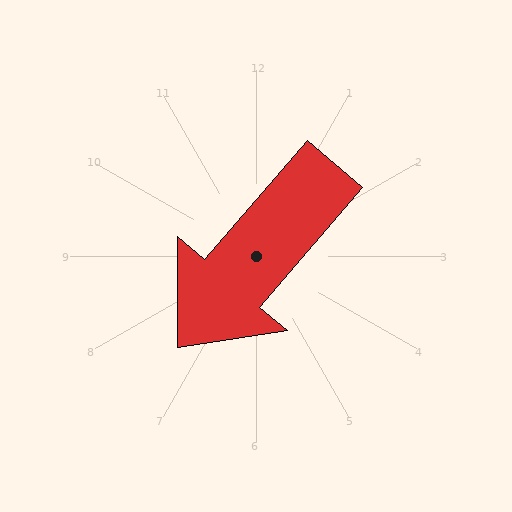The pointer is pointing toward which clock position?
Roughly 7 o'clock.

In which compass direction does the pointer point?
Southwest.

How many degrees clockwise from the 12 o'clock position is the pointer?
Approximately 221 degrees.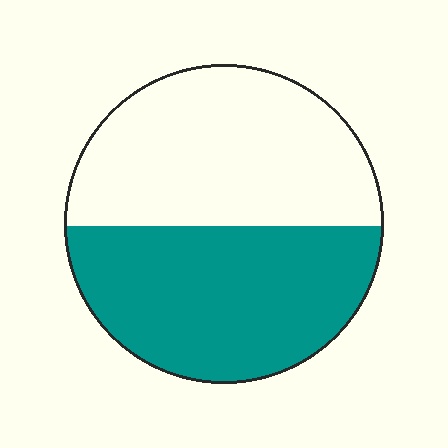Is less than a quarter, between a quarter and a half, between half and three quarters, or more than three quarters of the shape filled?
Between a quarter and a half.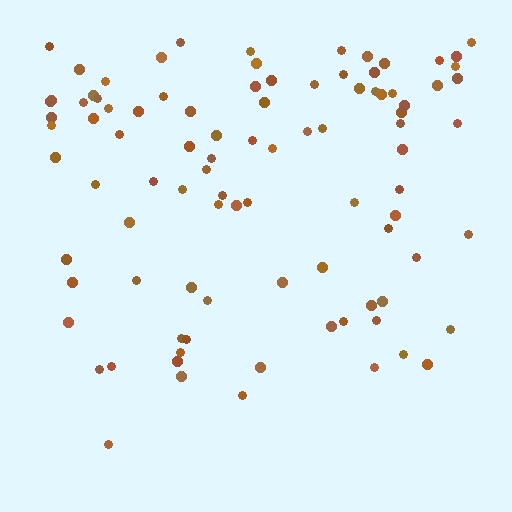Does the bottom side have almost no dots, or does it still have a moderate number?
Still a moderate number, just noticeably fewer than the top.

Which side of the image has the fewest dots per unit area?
The bottom.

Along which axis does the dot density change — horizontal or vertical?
Vertical.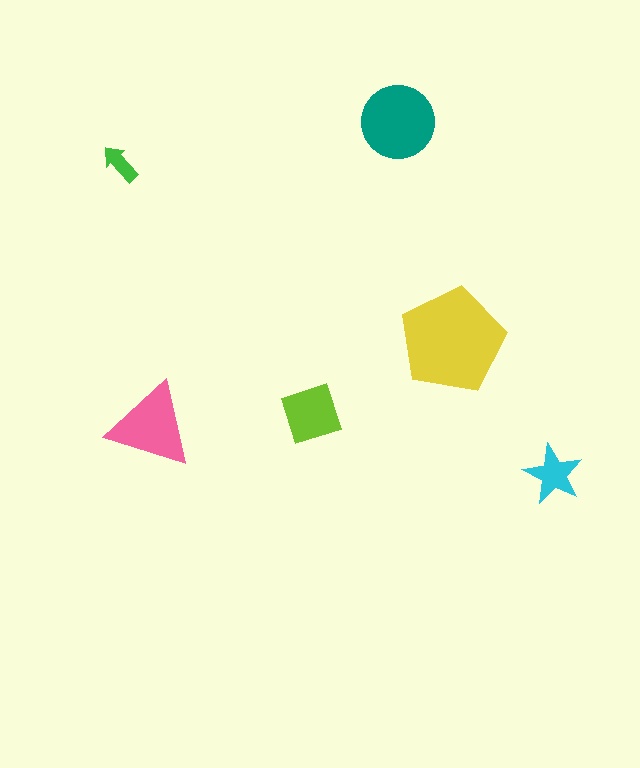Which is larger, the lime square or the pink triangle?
The pink triangle.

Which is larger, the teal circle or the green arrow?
The teal circle.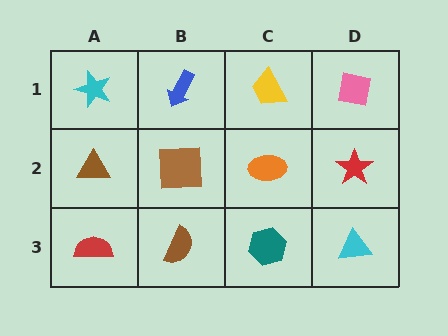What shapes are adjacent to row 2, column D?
A pink square (row 1, column D), a cyan triangle (row 3, column D), an orange ellipse (row 2, column C).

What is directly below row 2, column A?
A red semicircle.